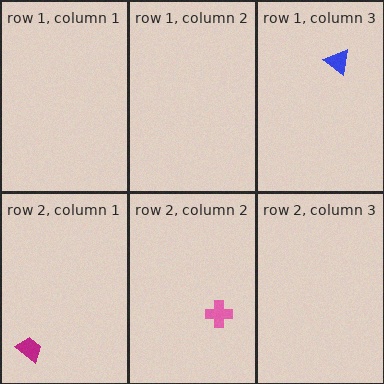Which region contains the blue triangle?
The row 1, column 3 region.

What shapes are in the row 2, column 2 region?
The pink cross.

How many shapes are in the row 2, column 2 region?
1.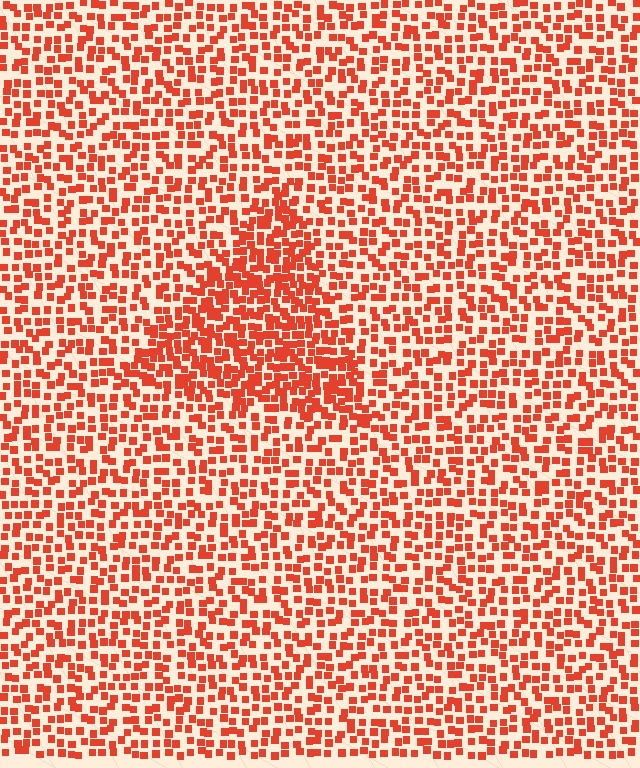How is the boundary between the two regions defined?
The boundary is defined by a change in element density (approximately 1.7x ratio). All elements are the same color, size, and shape.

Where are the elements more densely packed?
The elements are more densely packed inside the triangle boundary.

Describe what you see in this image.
The image contains small red elements arranged at two different densities. A triangle-shaped region is visible where the elements are more densely packed than the surrounding area.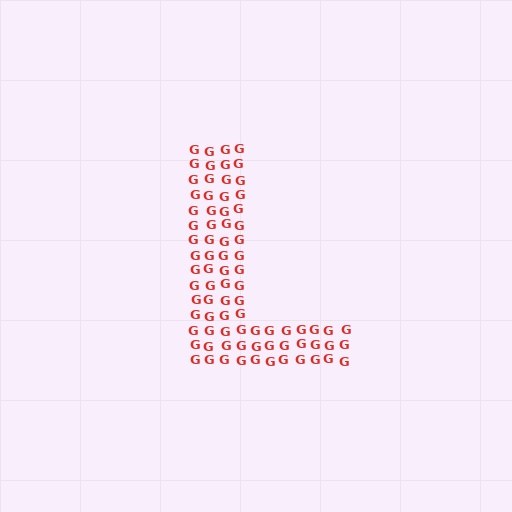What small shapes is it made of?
It is made of small letter G's.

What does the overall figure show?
The overall figure shows the letter L.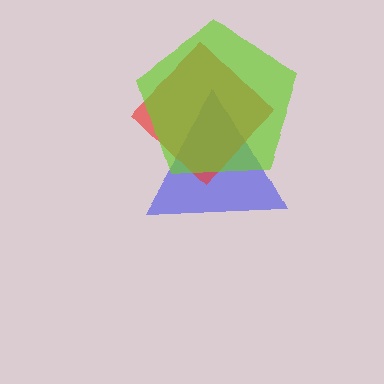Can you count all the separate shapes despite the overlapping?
Yes, there are 3 separate shapes.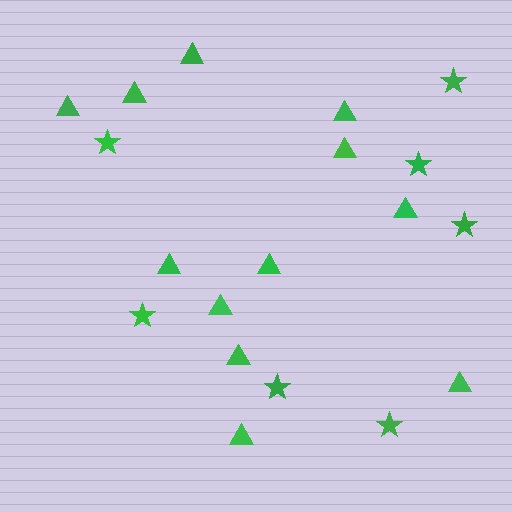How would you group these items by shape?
There are 2 groups: one group of stars (7) and one group of triangles (12).